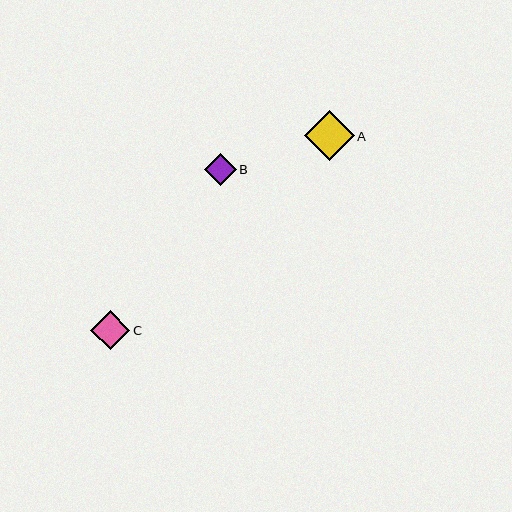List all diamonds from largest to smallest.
From largest to smallest: A, C, B.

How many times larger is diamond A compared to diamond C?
Diamond A is approximately 1.3 times the size of diamond C.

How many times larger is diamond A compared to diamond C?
Diamond A is approximately 1.3 times the size of diamond C.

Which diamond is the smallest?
Diamond B is the smallest with a size of approximately 32 pixels.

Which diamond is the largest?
Diamond A is the largest with a size of approximately 50 pixels.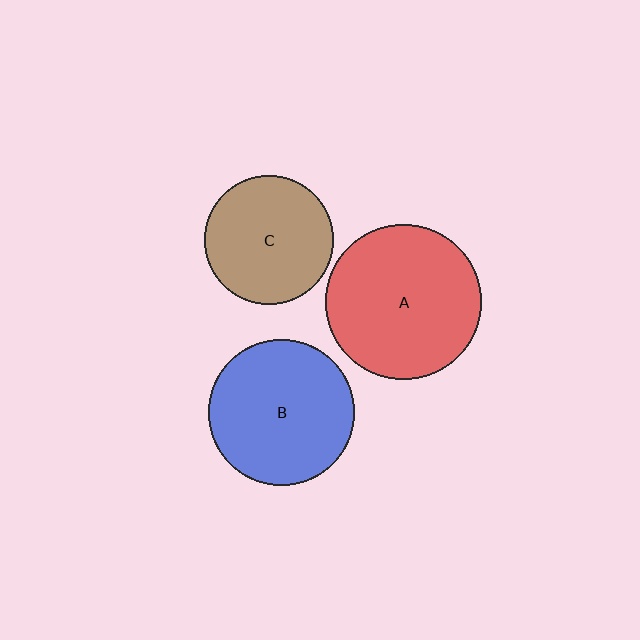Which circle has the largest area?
Circle A (red).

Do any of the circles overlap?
No, none of the circles overlap.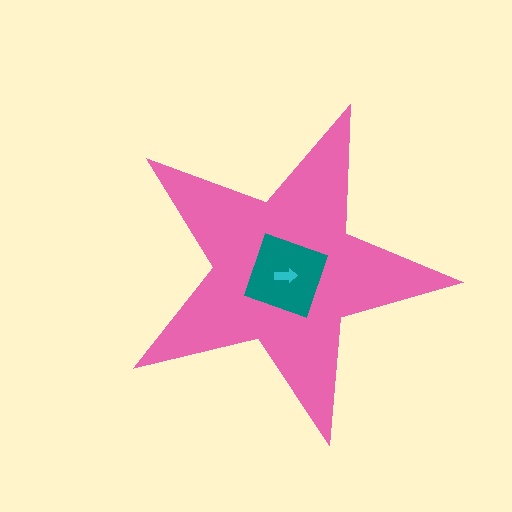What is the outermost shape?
The pink star.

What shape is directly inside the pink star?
The teal diamond.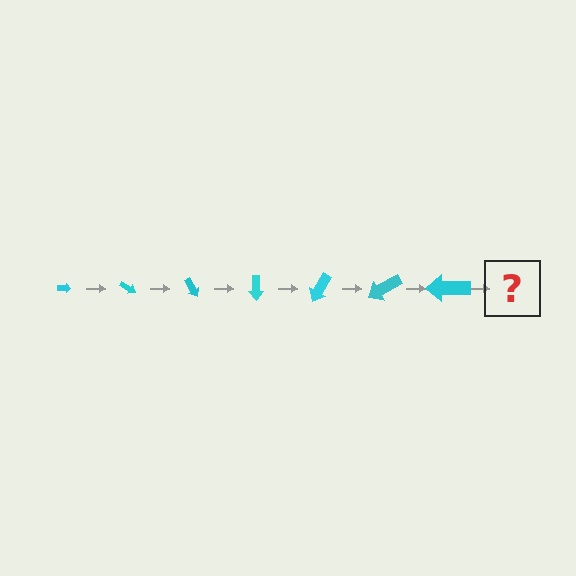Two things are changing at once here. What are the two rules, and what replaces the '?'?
The two rules are that the arrow grows larger each step and it rotates 30 degrees each step. The '?' should be an arrow, larger than the previous one and rotated 210 degrees from the start.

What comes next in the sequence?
The next element should be an arrow, larger than the previous one and rotated 210 degrees from the start.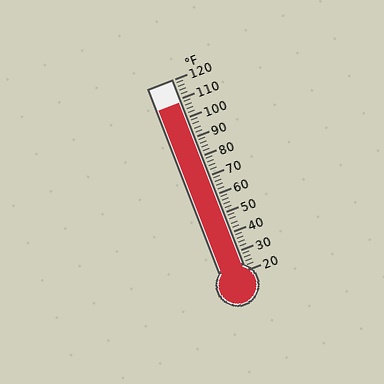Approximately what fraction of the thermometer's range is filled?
The thermometer is filled to approximately 90% of its range.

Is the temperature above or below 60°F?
The temperature is above 60°F.